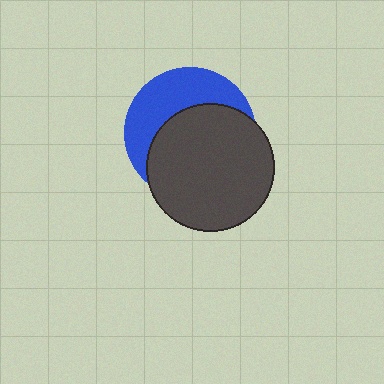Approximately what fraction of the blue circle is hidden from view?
Roughly 60% of the blue circle is hidden behind the dark gray circle.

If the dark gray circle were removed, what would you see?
You would see the complete blue circle.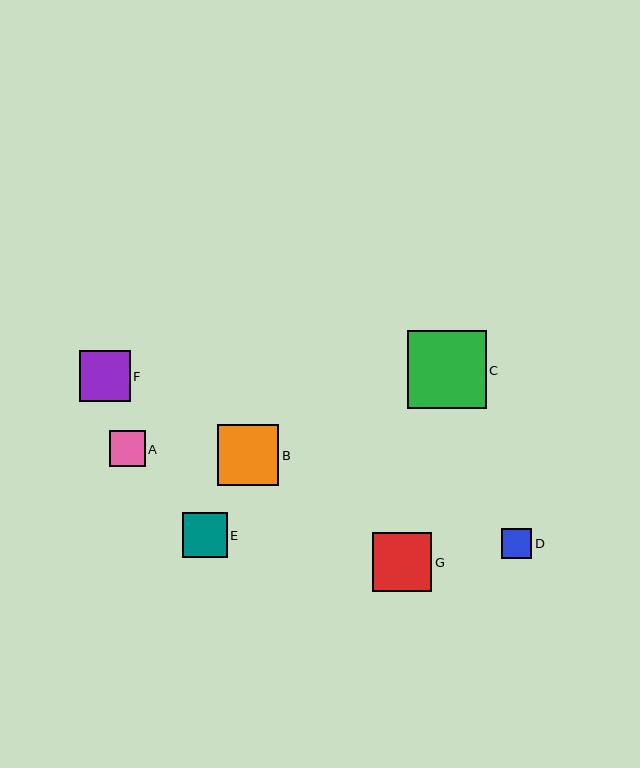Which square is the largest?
Square C is the largest with a size of approximately 78 pixels.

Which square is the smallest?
Square D is the smallest with a size of approximately 30 pixels.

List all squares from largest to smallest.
From largest to smallest: C, B, G, F, E, A, D.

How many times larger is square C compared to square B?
Square C is approximately 1.3 times the size of square B.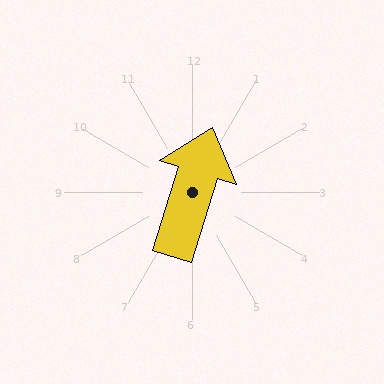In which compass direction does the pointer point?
North.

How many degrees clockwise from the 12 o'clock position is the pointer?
Approximately 17 degrees.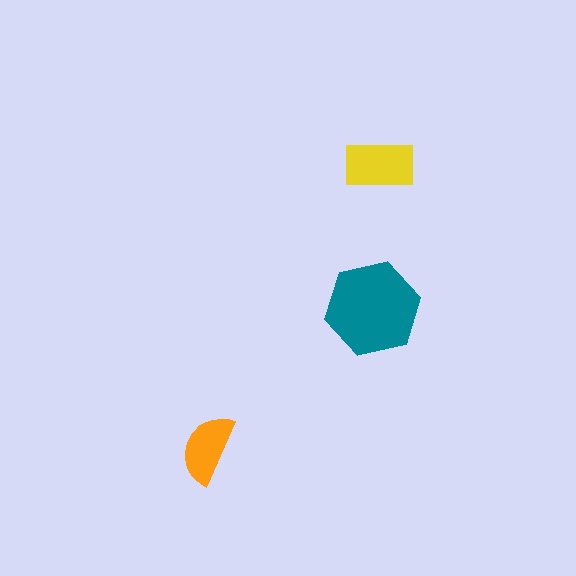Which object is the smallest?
The orange semicircle.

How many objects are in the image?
There are 3 objects in the image.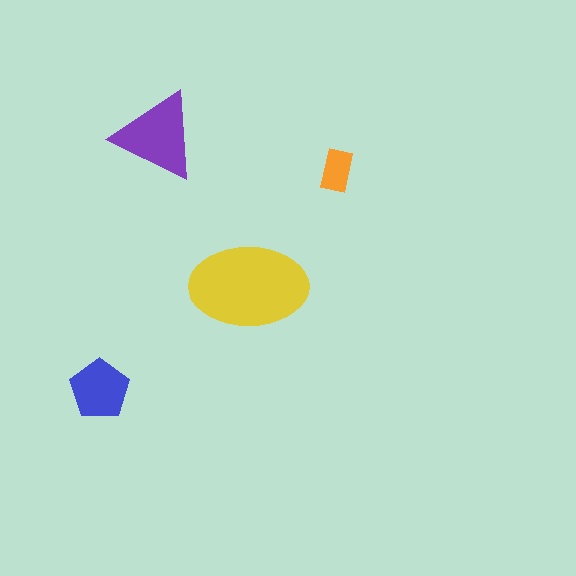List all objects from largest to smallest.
The yellow ellipse, the purple triangle, the blue pentagon, the orange rectangle.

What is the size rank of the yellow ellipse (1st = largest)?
1st.